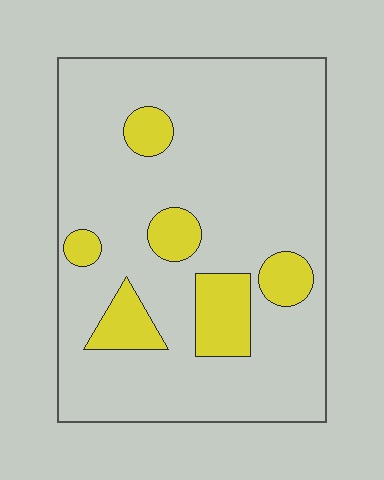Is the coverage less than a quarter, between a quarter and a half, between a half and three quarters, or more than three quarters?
Less than a quarter.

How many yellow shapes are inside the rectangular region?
6.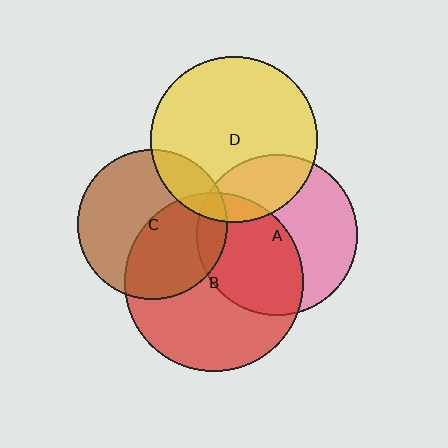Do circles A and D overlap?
Yes.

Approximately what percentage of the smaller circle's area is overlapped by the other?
Approximately 25%.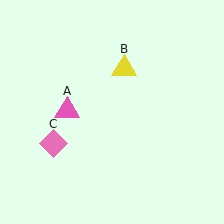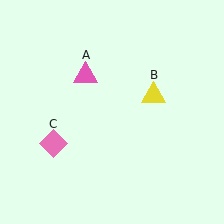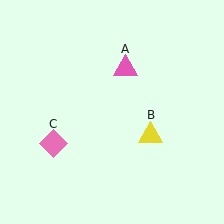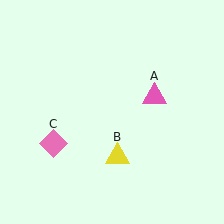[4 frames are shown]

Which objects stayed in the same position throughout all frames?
Pink diamond (object C) remained stationary.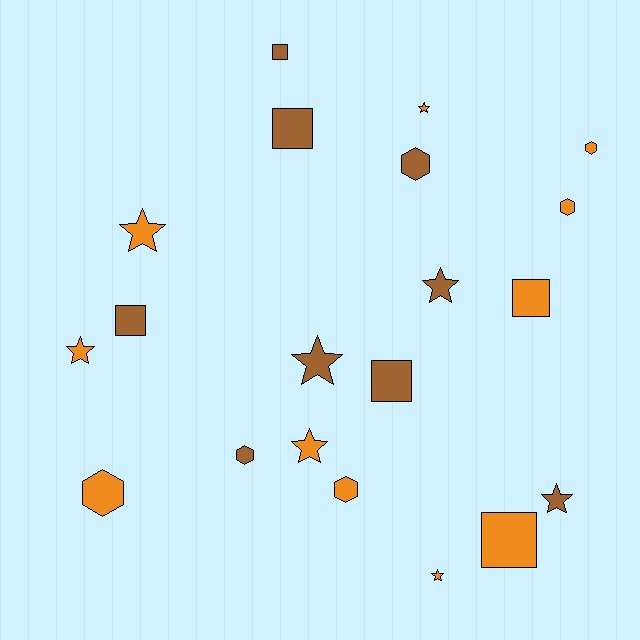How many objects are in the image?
There are 20 objects.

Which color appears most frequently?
Orange, with 11 objects.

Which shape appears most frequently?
Star, with 8 objects.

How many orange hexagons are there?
There are 4 orange hexagons.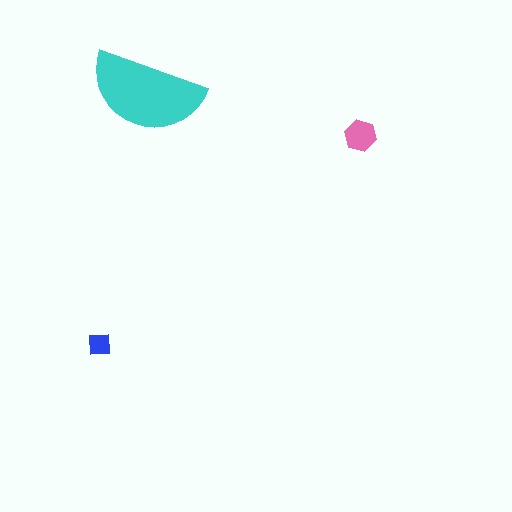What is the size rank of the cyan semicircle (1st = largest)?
1st.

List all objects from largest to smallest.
The cyan semicircle, the pink hexagon, the blue square.